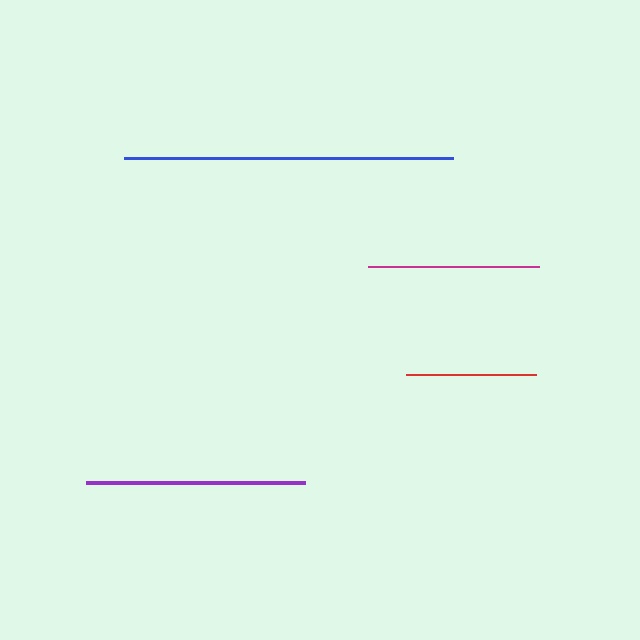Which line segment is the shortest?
The red line is the shortest at approximately 130 pixels.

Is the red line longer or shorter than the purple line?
The purple line is longer than the red line.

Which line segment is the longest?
The blue line is the longest at approximately 329 pixels.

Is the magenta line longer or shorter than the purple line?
The purple line is longer than the magenta line.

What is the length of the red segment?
The red segment is approximately 130 pixels long.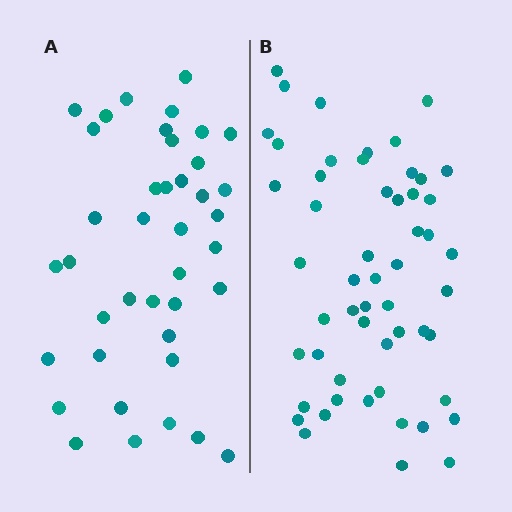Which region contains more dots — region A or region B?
Region B (the right region) has more dots.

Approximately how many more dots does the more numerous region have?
Region B has approximately 15 more dots than region A.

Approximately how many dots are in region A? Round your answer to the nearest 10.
About 40 dots.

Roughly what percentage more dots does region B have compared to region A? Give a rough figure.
About 35% more.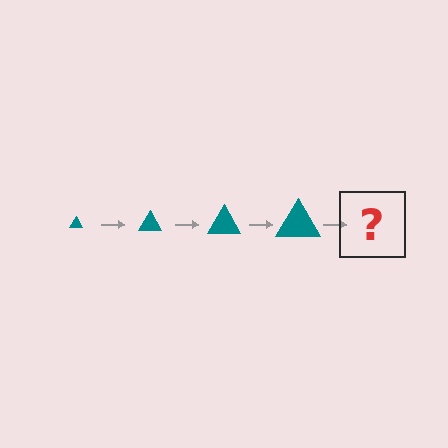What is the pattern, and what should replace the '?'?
The pattern is that the triangle gets progressively larger each step. The '?' should be a teal triangle, larger than the previous one.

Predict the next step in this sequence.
The next step is a teal triangle, larger than the previous one.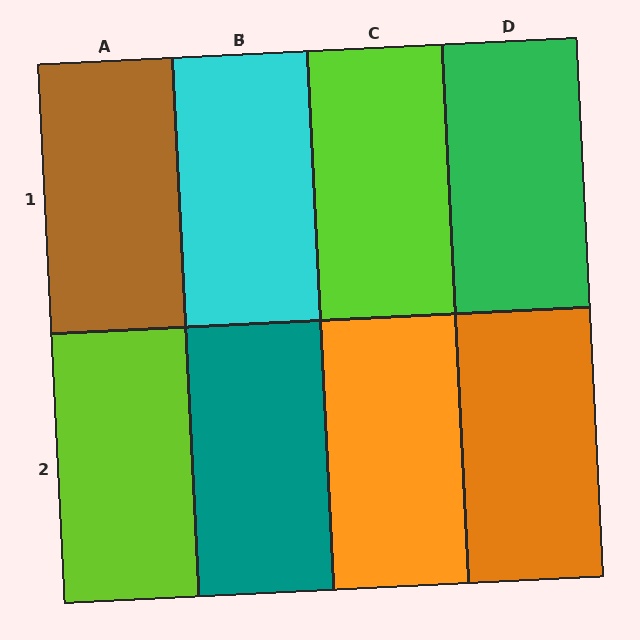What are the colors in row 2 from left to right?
Lime, teal, orange, orange.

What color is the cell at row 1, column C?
Lime.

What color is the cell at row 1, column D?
Green.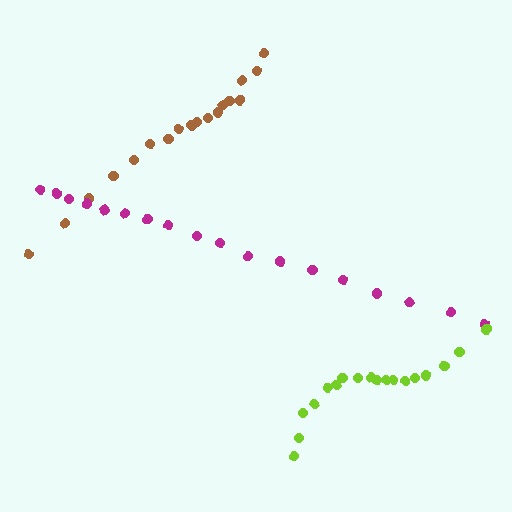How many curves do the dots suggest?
There are 3 distinct paths.